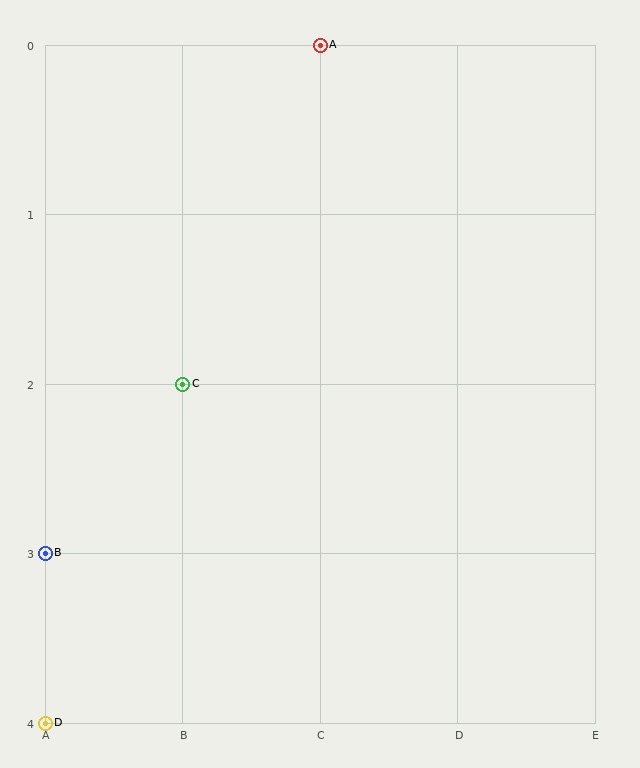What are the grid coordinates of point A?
Point A is at grid coordinates (C, 0).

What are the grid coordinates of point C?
Point C is at grid coordinates (B, 2).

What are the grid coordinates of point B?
Point B is at grid coordinates (A, 3).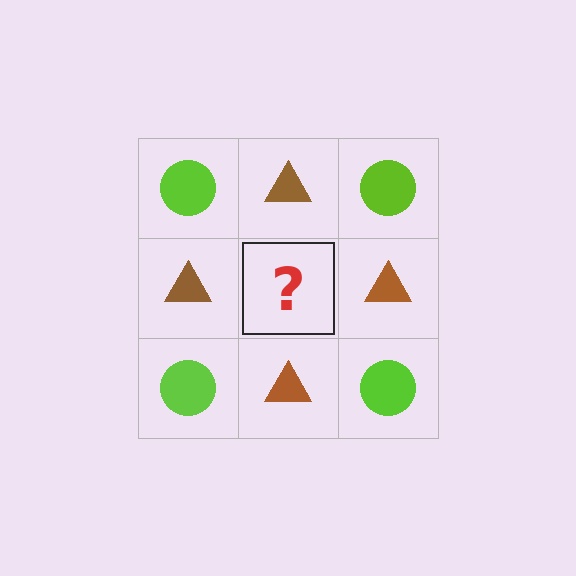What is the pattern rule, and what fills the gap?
The rule is that it alternates lime circle and brown triangle in a checkerboard pattern. The gap should be filled with a lime circle.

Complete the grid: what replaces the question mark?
The question mark should be replaced with a lime circle.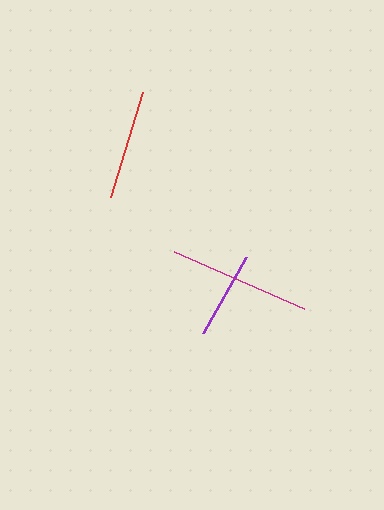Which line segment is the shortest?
The purple line is the shortest at approximately 87 pixels.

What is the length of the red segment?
The red segment is approximately 110 pixels long.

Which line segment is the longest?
The magenta line is the longest at approximately 142 pixels.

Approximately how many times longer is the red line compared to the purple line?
The red line is approximately 1.3 times the length of the purple line.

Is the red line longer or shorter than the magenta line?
The magenta line is longer than the red line.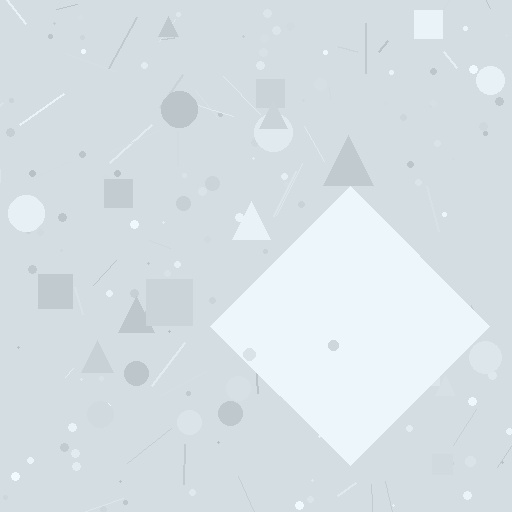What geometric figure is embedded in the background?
A diamond is embedded in the background.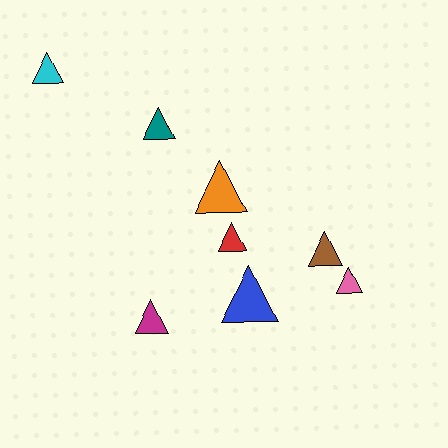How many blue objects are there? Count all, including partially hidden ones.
There is 1 blue object.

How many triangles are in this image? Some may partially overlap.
There are 8 triangles.